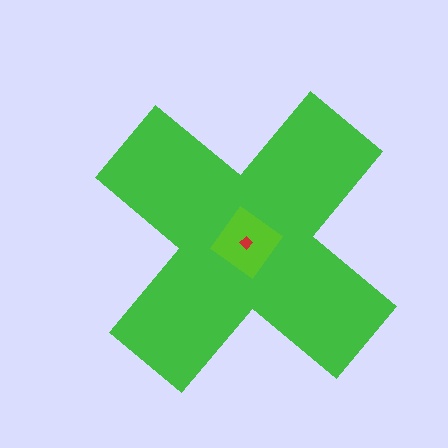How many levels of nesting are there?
3.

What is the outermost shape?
The green cross.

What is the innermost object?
The red diamond.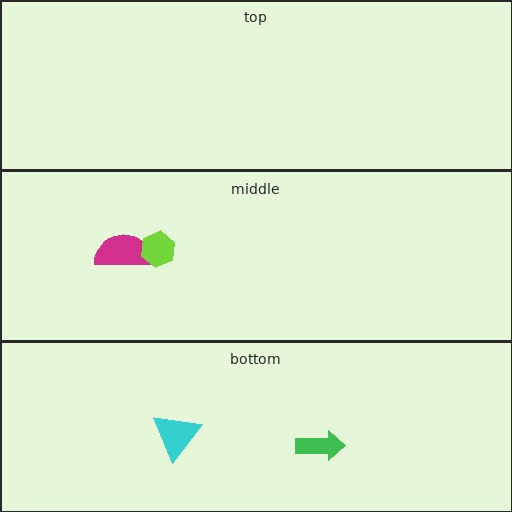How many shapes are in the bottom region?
2.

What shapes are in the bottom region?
The cyan triangle, the green arrow.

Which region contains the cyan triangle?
The bottom region.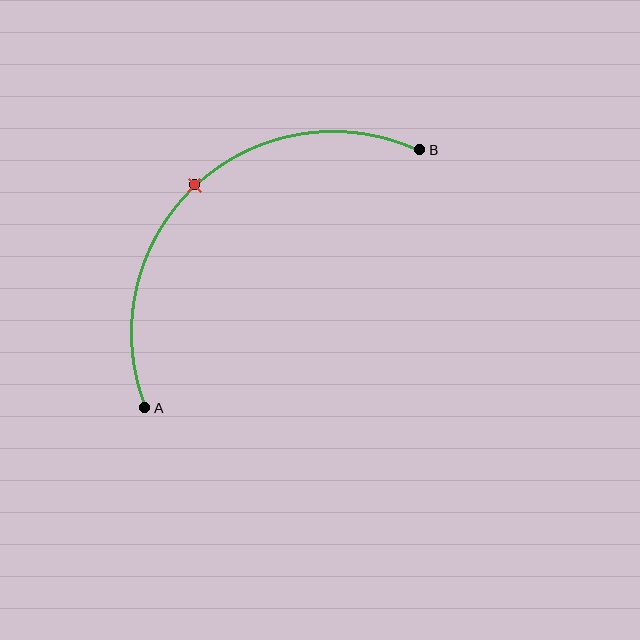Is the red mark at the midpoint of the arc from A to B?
Yes. The red mark lies on the arc at equal arc-length from both A and B — it is the arc midpoint.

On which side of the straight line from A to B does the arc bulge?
The arc bulges above and to the left of the straight line connecting A and B.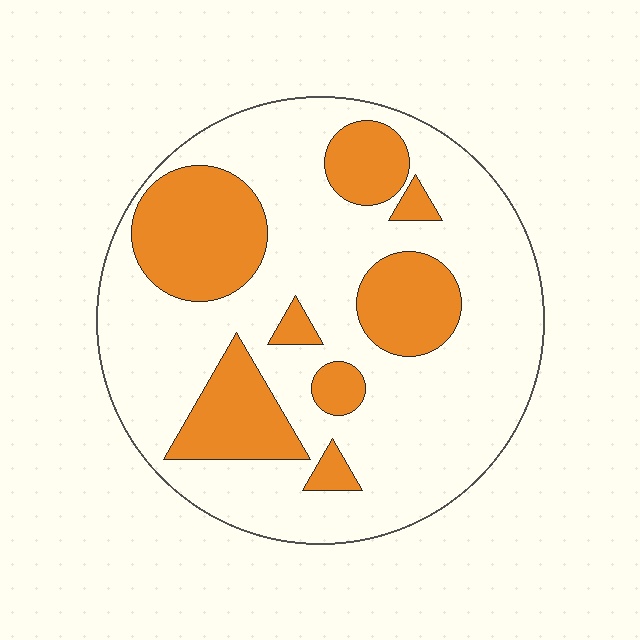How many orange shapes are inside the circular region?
8.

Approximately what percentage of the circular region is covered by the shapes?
Approximately 30%.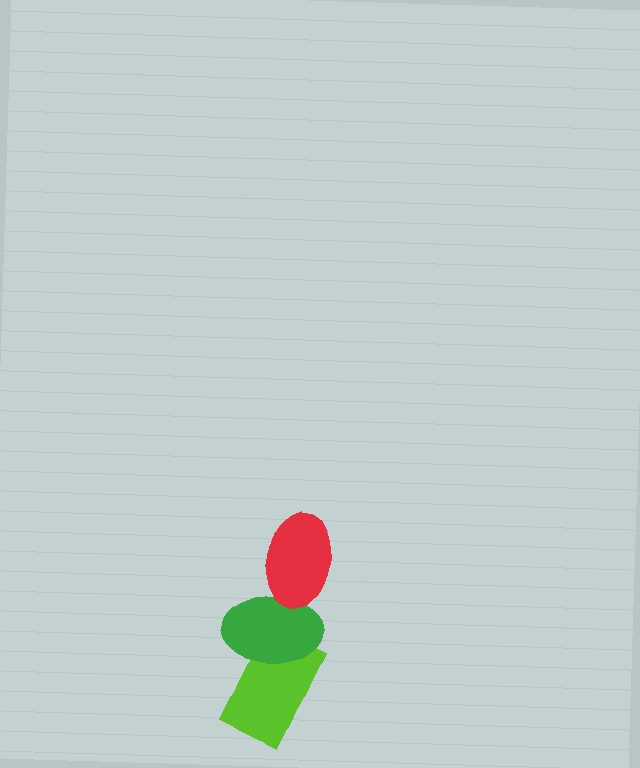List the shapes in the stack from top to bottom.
From top to bottom: the red ellipse, the green ellipse, the lime rectangle.